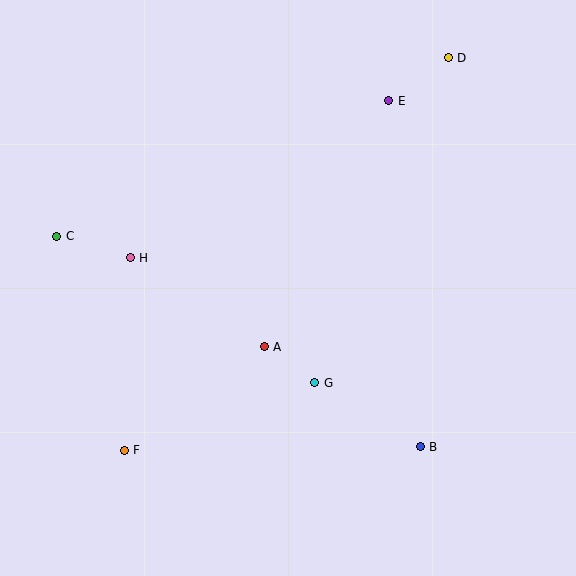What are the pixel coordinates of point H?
Point H is at (130, 258).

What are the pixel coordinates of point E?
Point E is at (389, 101).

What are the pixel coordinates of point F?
Point F is at (124, 450).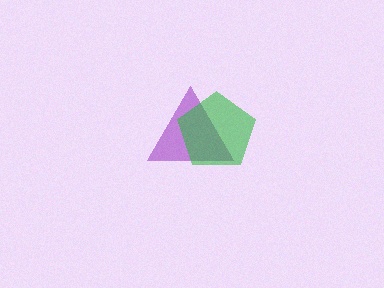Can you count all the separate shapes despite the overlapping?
Yes, there are 2 separate shapes.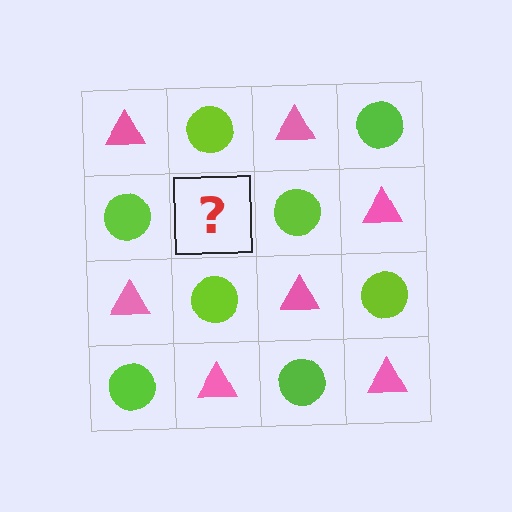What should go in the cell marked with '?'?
The missing cell should contain a pink triangle.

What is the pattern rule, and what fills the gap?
The rule is that it alternates pink triangle and lime circle in a checkerboard pattern. The gap should be filled with a pink triangle.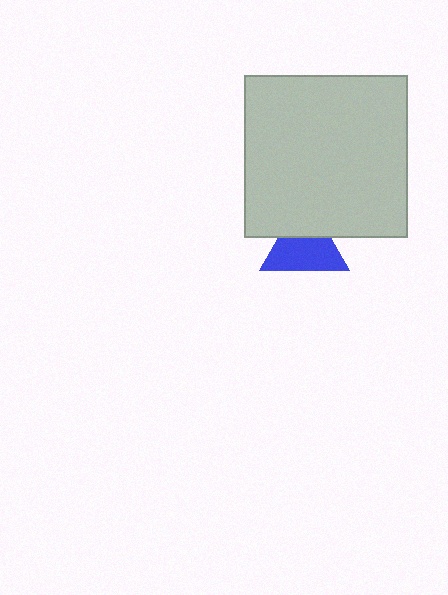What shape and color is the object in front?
The object in front is a light gray square.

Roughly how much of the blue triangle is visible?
Most of it is visible (roughly 67%).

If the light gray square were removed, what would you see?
You would see the complete blue triangle.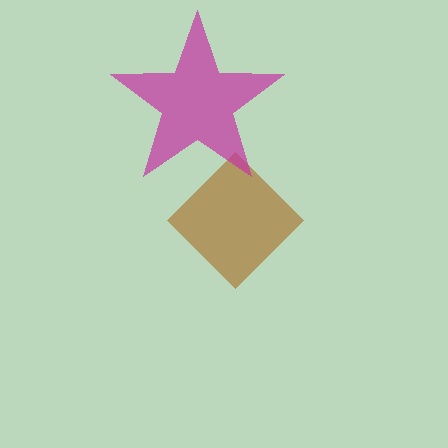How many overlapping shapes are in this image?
There are 2 overlapping shapes in the image.